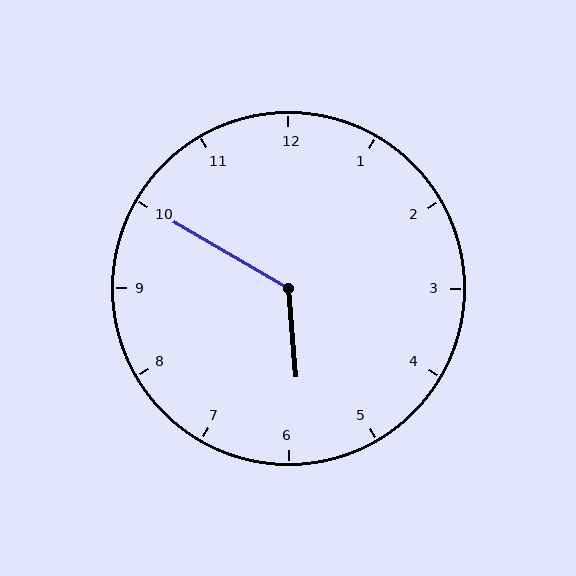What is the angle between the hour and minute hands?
Approximately 125 degrees.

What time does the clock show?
5:50.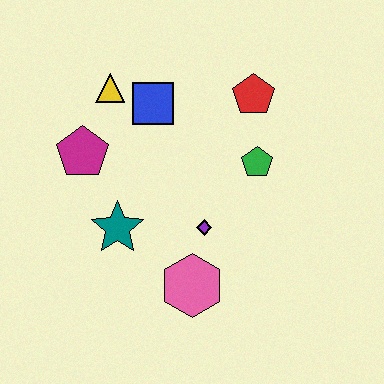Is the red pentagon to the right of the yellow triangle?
Yes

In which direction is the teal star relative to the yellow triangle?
The teal star is below the yellow triangle.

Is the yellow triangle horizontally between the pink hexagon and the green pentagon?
No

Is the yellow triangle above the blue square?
Yes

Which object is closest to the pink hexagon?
The purple diamond is closest to the pink hexagon.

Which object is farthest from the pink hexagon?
The yellow triangle is farthest from the pink hexagon.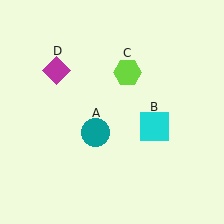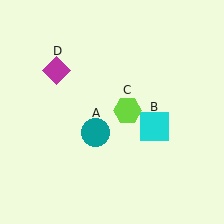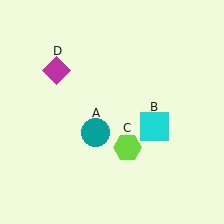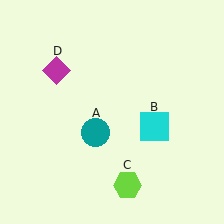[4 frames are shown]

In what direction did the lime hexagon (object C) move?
The lime hexagon (object C) moved down.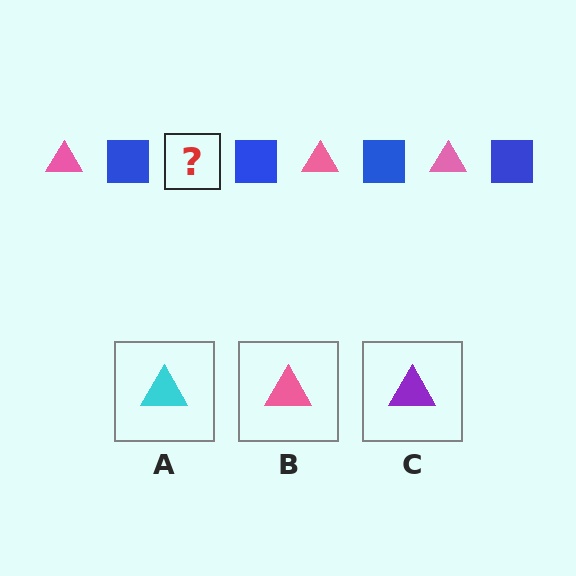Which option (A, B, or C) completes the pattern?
B.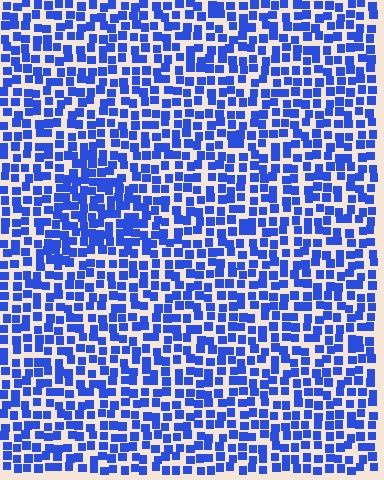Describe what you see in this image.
The image contains small blue elements arranged at two different densities. A triangle-shaped region is visible where the elements are more densely packed than the surrounding area.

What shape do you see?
I see a triangle.